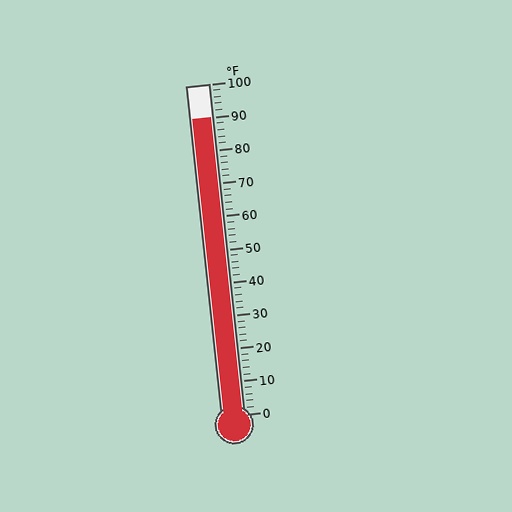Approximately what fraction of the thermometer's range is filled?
The thermometer is filled to approximately 90% of its range.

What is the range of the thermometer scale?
The thermometer scale ranges from 0°F to 100°F.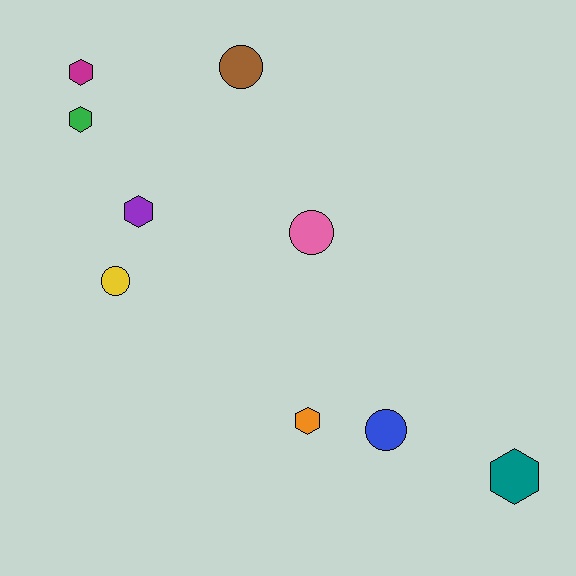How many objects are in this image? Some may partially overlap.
There are 9 objects.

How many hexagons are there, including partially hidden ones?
There are 5 hexagons.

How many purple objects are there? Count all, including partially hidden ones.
There is 1 purple object.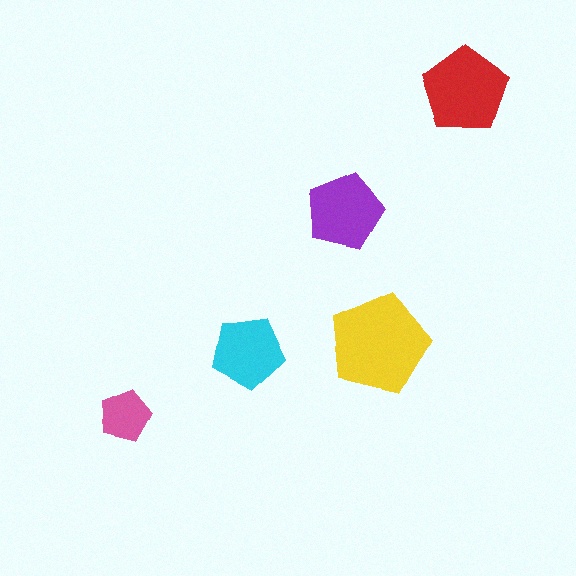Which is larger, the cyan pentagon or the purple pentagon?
The purple one.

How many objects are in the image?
There are 5 objects in the image.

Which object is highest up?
The red pentagon is topmost.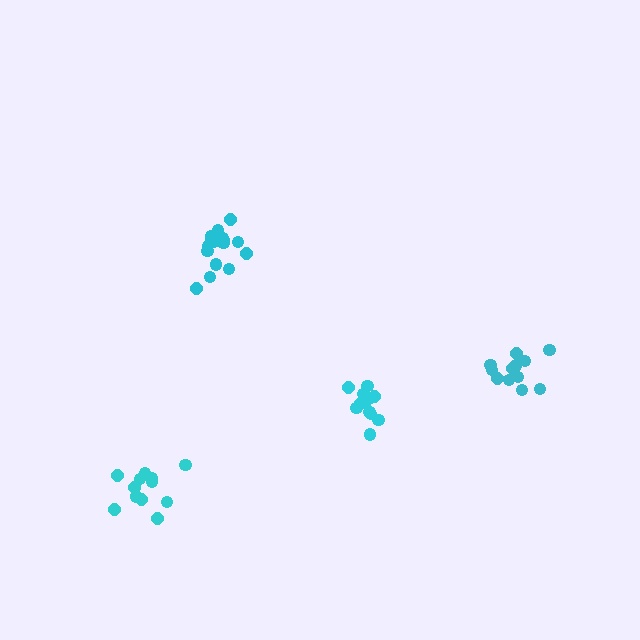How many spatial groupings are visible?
There are 4 spatial groupings.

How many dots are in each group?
Group 1: 12 dots, Group 2: 12 dots, Group 3: 16 dots, Group 4: 12 dots (52 total).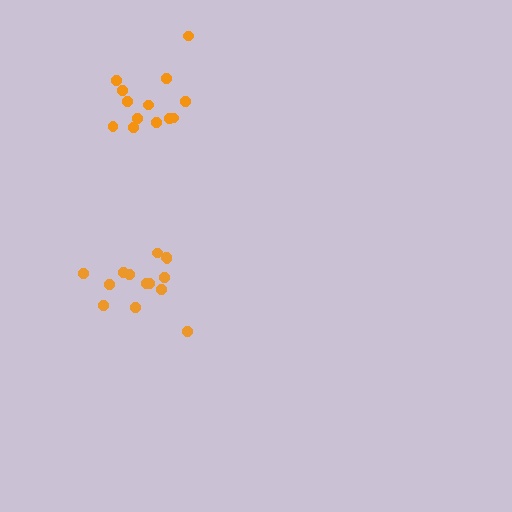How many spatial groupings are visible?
There are 2 spatial groupings.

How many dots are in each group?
Group 1: 14 dots, Group 2: 13 dots (27 total).